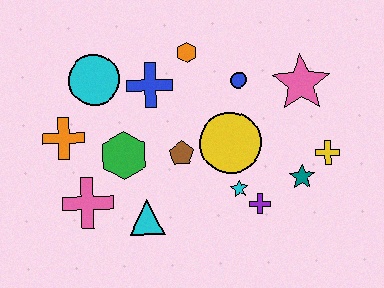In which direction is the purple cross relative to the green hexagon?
The purple cross is to the right of the green hexagon.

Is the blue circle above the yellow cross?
Yes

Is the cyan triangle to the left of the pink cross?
No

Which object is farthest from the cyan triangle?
The pink star is farthest from the cyan triangle.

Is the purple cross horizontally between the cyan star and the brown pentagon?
No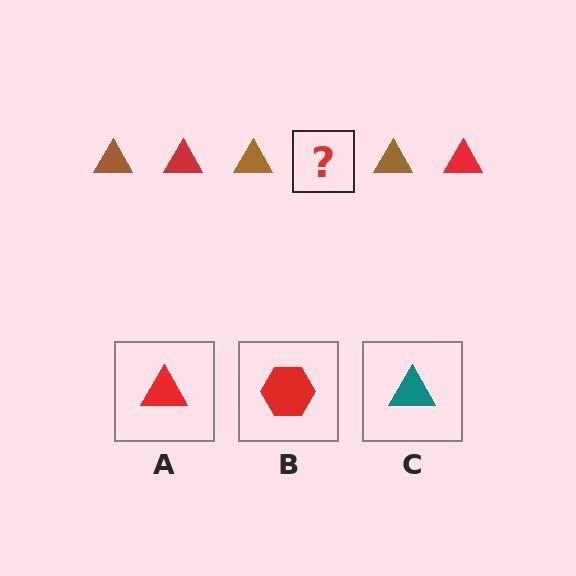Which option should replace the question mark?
Option A.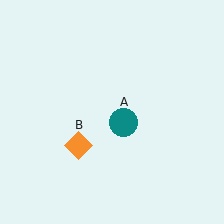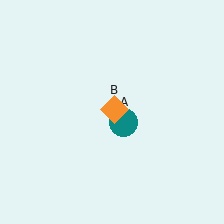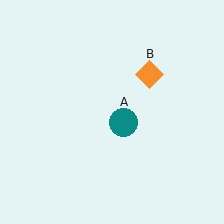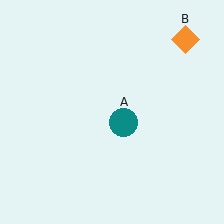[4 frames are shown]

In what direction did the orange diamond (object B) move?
The orange diamond (object B) moved up and to the right.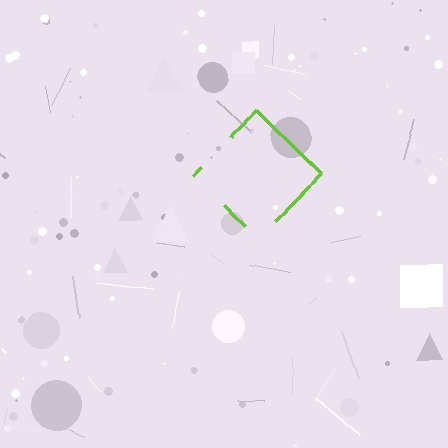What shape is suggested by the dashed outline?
The dashed outline suggests a diamond.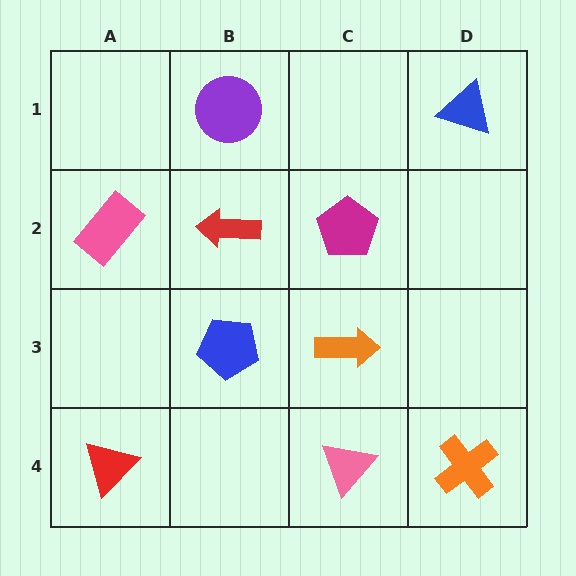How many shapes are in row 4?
3 shapes.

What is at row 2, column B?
A red arrow.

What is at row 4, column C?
A pink triangle.